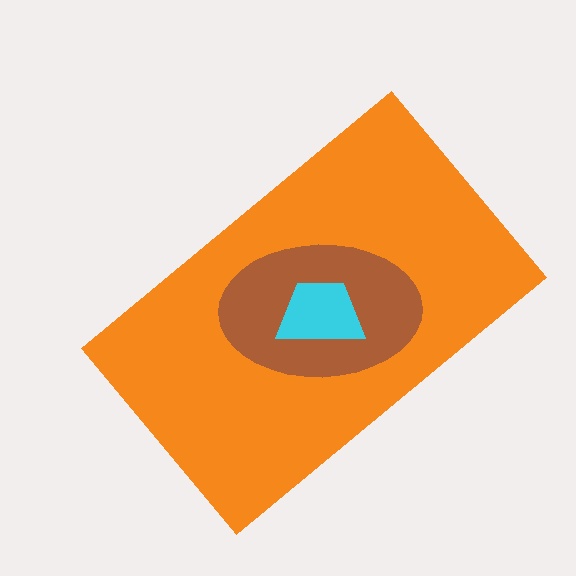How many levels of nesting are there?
3.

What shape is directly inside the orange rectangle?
The brown ellipse.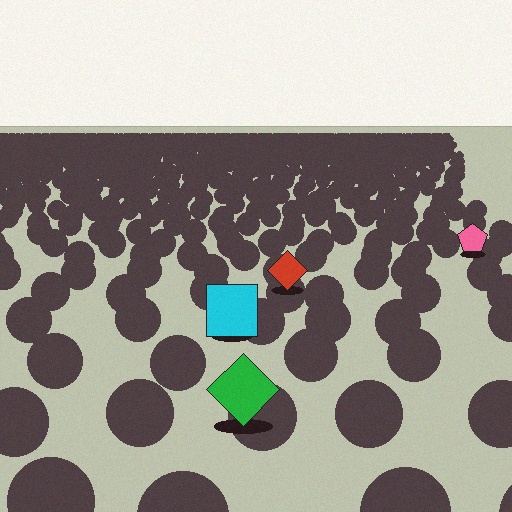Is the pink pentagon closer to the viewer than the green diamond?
No. The green diamond is closer — you can tell from the texture gradient: the ground texture is coarser near it.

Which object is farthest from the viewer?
The pink pentagon is farthest from the viewer. It appears smaller and the ground texture around it is denser.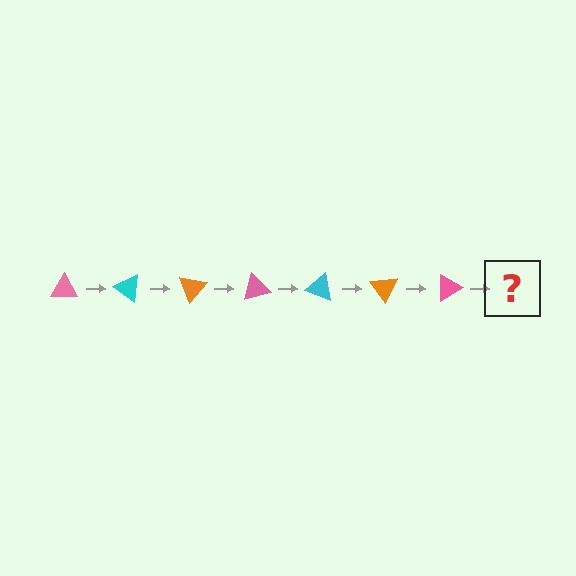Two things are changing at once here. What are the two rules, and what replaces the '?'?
The two rules are that it rotates 35 degrees each step and the color cycles through pink, cyan, and orange. The '?' should be a cyan triangle, rotated 245 degrees from the start.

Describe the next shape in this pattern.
It should be a cyan triangle, rotated 245 degrees from the start.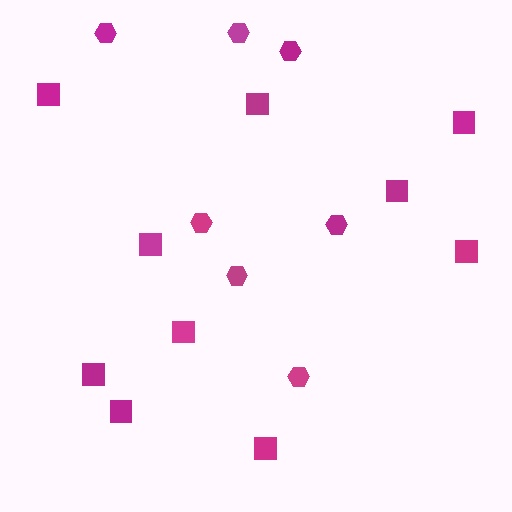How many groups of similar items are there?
There are 2 groups: one group of squares (10) and one group of hexagons (7).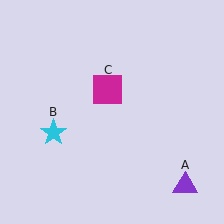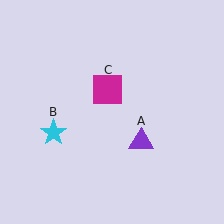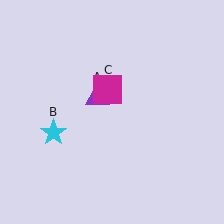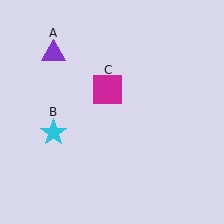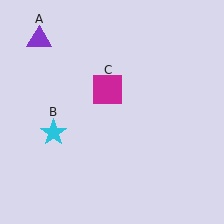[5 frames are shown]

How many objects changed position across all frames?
1 object changed position: purple triangle (object A).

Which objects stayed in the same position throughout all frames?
Cyan star (object B) and magenta square (object C) remained stationary.